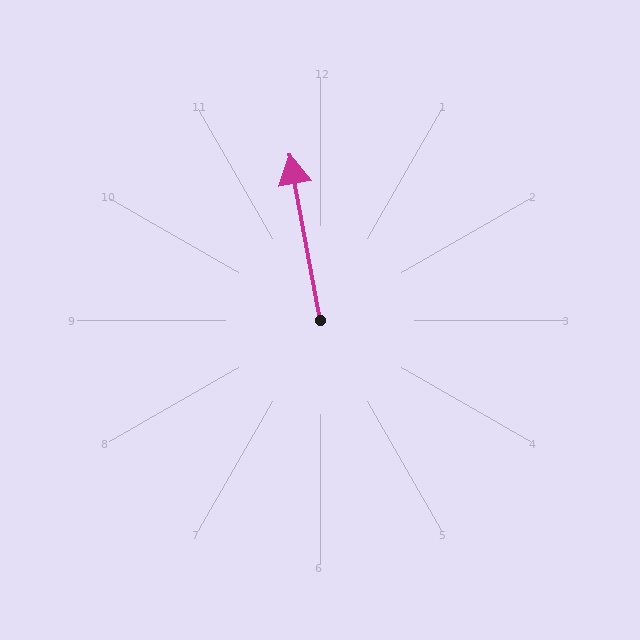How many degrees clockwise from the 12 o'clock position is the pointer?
Approximately 350 degrees.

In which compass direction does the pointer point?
North.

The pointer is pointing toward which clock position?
Roughly 12 o'clock.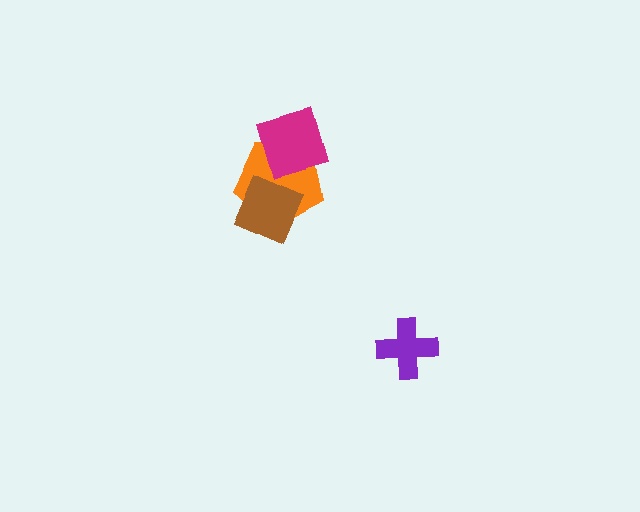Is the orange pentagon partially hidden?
Yes, it is partially covered by another shape.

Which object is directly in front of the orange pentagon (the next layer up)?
The magenta diamond is directly in front of the orange pentagon.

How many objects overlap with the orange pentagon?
2 objects overlap with the orange pentagon.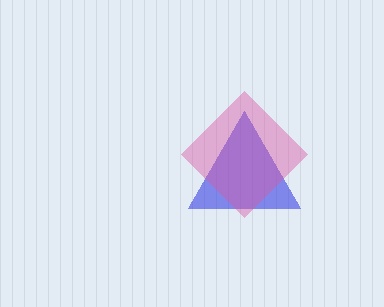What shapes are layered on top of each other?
The layered shapes are: a blue triangle, a pink diamond.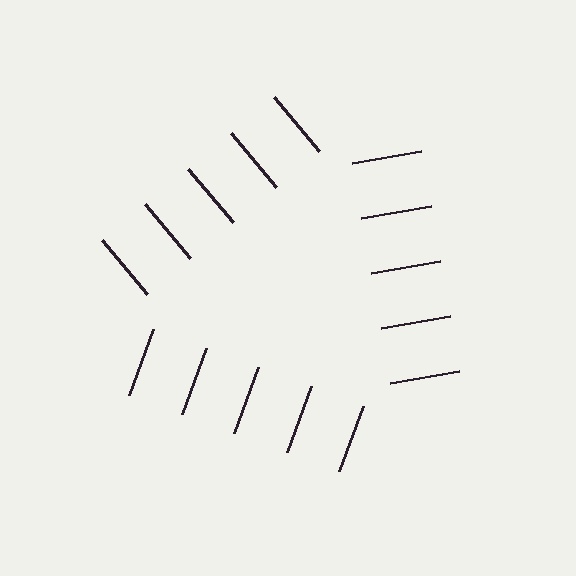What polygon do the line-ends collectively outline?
An illusory triangle — the line segments terminate on its edges but no continuous stroke is drawn.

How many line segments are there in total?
15 — 5 along each of the 3 edges.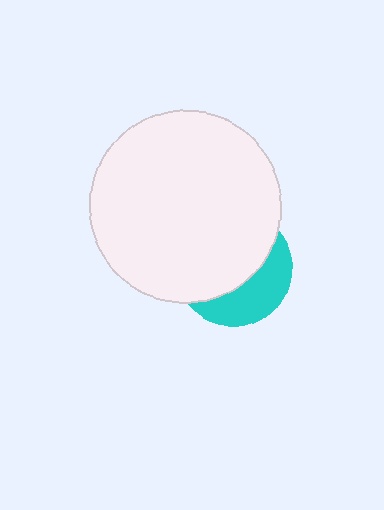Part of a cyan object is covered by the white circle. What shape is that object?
It is a circle.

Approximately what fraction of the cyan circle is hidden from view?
Roughly 63% of the cyan circle is hidden behind the white circle.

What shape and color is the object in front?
The object in front is a white circle.